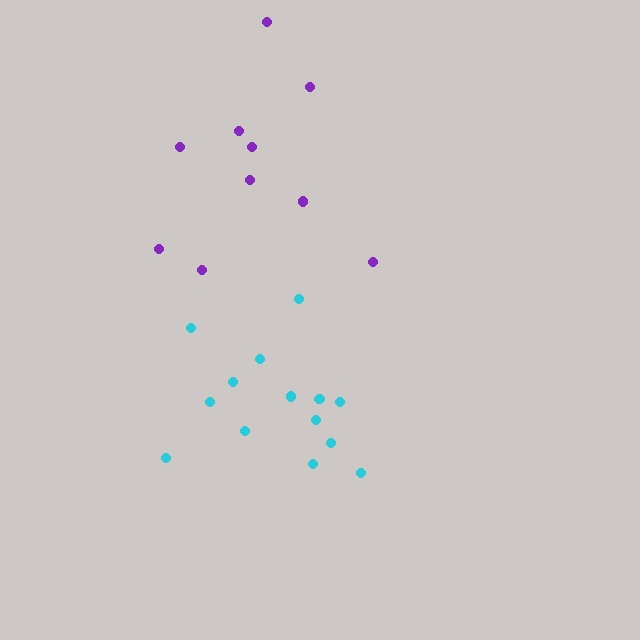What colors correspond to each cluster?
The clusters are colored: purple, cyan.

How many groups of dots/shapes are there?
There are 2 groups.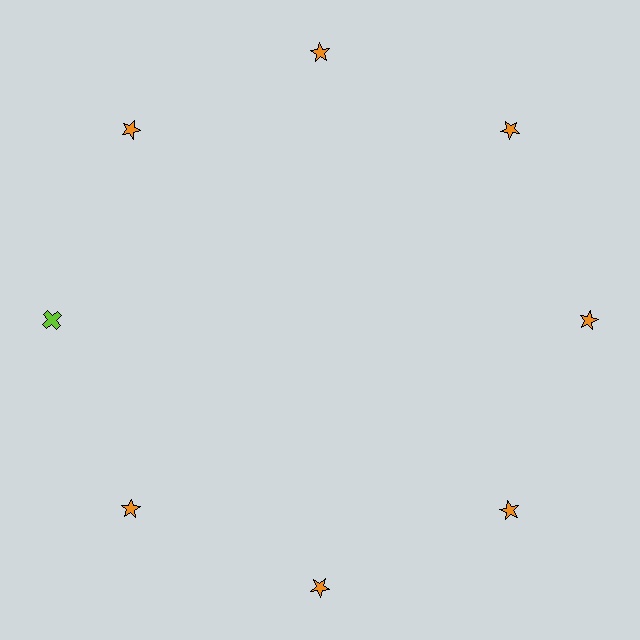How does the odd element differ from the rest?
It differs in both color (lime instead of orange) and shape (cross instead of star).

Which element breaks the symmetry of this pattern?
The lime cross at roughly the 9 o'clock position breaks the symmetry. All other shapes are orange stars.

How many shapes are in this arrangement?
There are 8 shapes arranged in a ring pattern.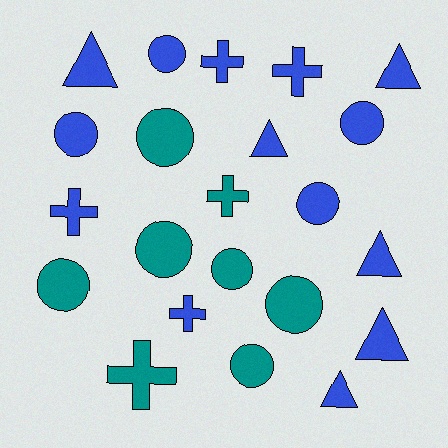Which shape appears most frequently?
Circle, with 10 objects.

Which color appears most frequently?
Blue, with 14 objects.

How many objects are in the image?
There are 22 objects.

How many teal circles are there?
There are 6 teal circles.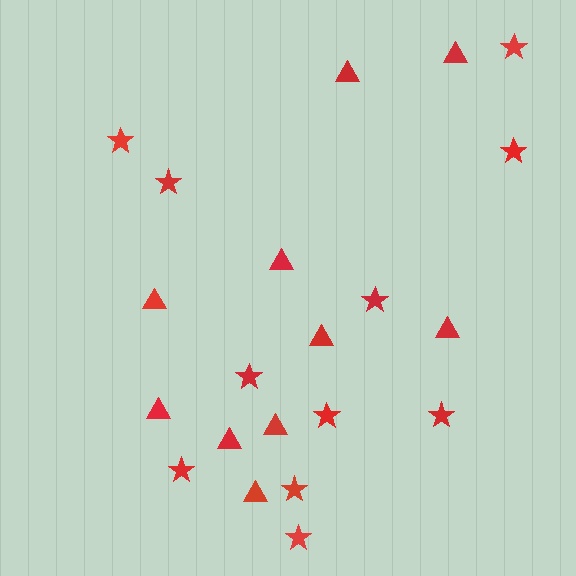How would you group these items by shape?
There are 2 groups: one group of triangles (10) and one group of stars (11).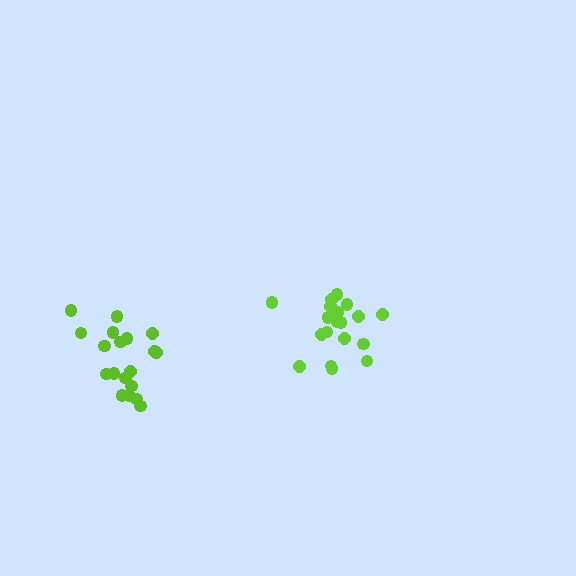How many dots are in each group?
Group 1: 20 dots, Group 2: 19 dots (39 total).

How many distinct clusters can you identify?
There are 2 distinct clusters.